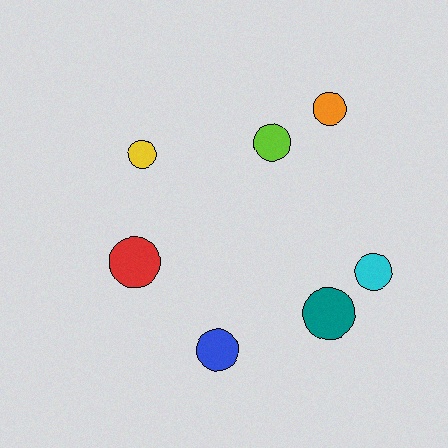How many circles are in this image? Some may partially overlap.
There are 7 circles.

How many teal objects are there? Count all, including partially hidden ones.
There is 1 teal object.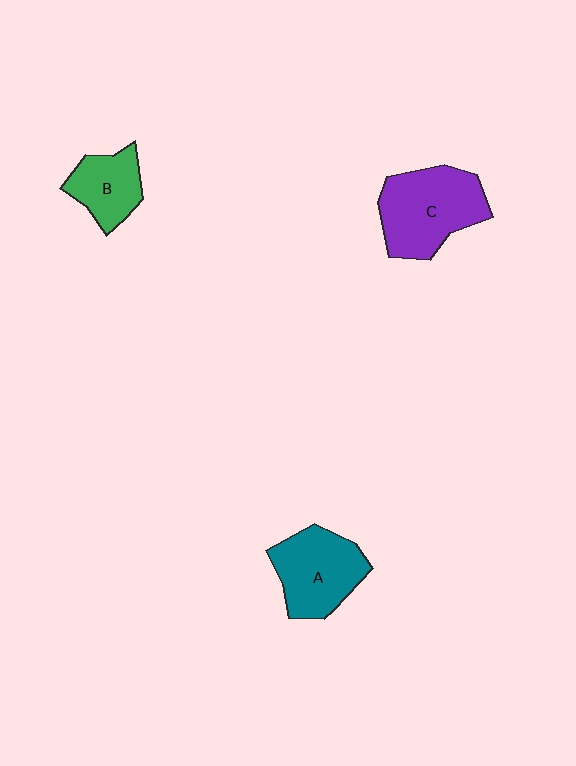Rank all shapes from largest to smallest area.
From largest to smallest: C (purple), A (teal), B (green).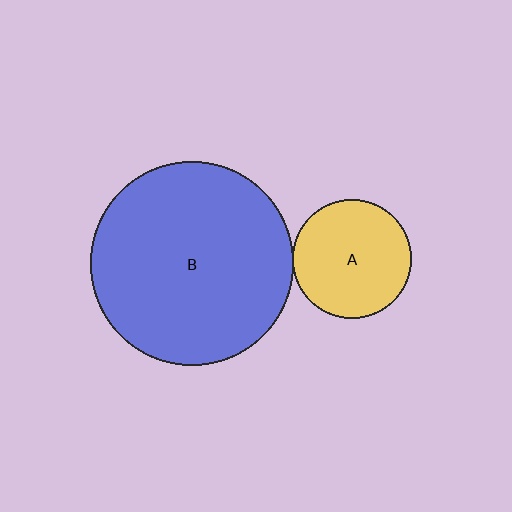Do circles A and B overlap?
Yes.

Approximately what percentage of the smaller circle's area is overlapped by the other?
Approximately 5%.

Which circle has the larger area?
Circle B (blue).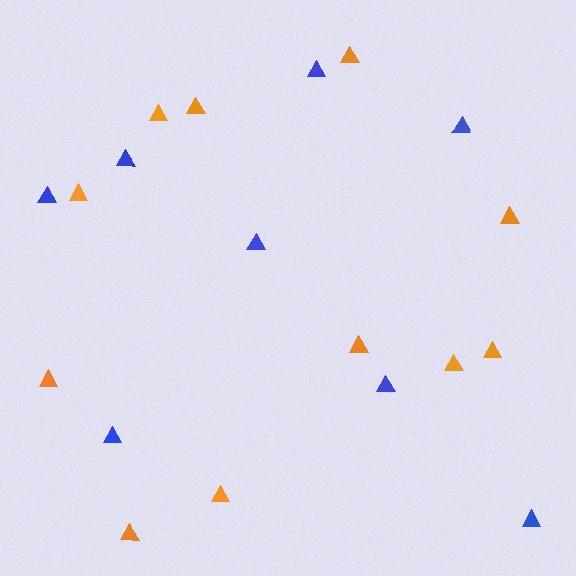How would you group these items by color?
There are 2 groups: one group of orange triangles (11) and one group of blue triangles (8).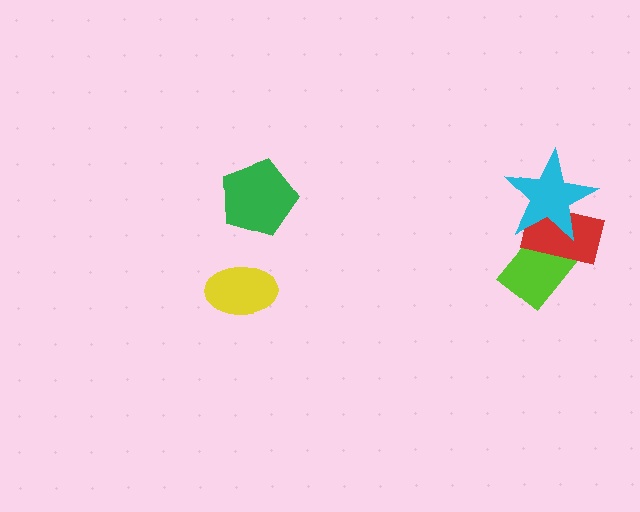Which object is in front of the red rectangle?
The cyan star is in front of the red rectangle.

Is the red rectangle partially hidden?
Yes, it is partially covered by another shape.